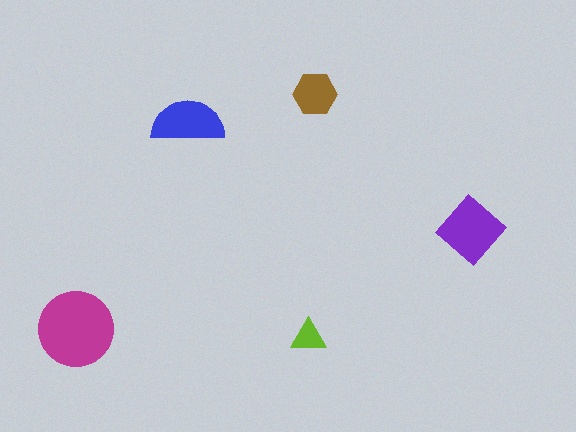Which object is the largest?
The magenta circle.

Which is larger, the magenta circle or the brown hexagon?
The magenta circle.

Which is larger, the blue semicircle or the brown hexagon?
The blue semicircle.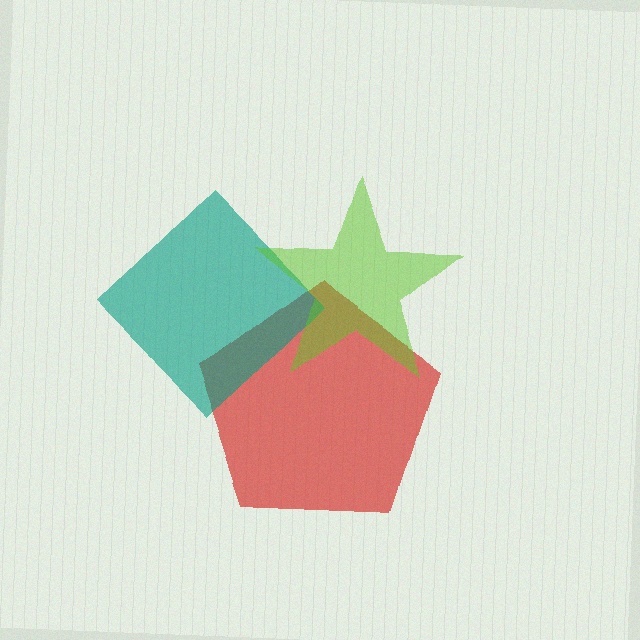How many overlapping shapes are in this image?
There are 3 overlapping shapes in the image.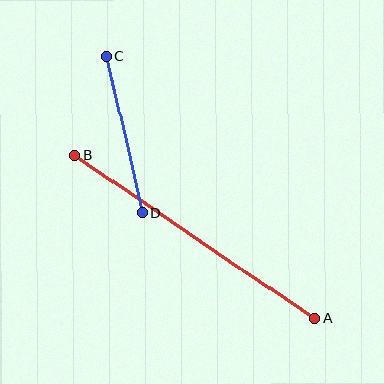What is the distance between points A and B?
The distance is approximately 291 pixels.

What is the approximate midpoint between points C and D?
The midpoint is at approximately (124, 135) pixels.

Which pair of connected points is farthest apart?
Points A and B are farthest apart.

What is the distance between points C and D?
The distance is approximately 161 pixels.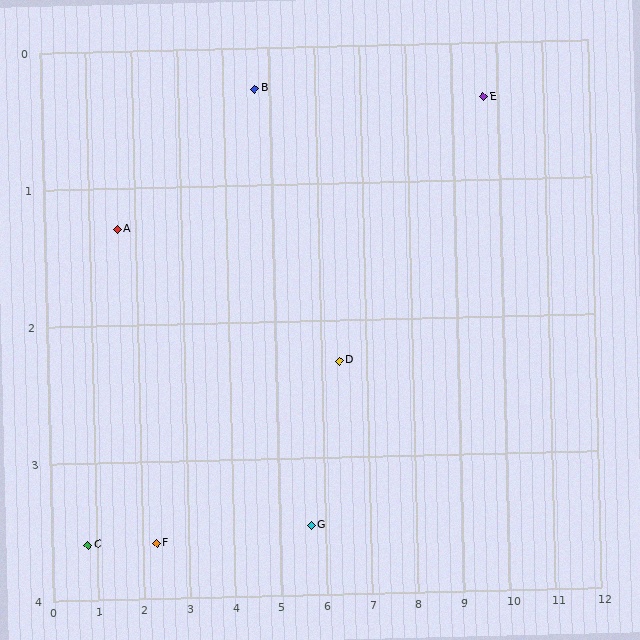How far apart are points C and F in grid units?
Points C and F are about 1.5 grid units apart.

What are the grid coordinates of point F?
Point F is at approximately (2.3, 3.6).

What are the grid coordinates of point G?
Point G is at approximately (5.7, 3.5).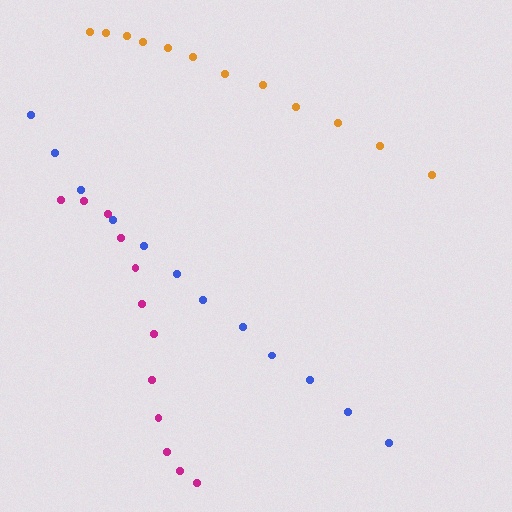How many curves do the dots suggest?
There are 3 distinct paths.